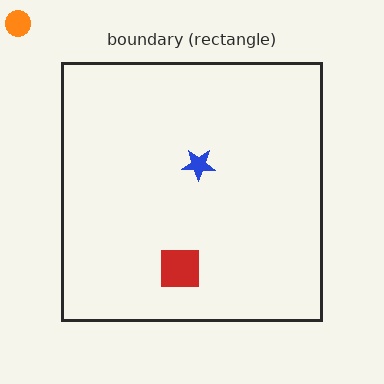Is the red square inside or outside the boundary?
Inside.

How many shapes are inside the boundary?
2 inside, 1 outside.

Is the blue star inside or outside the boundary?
Inside.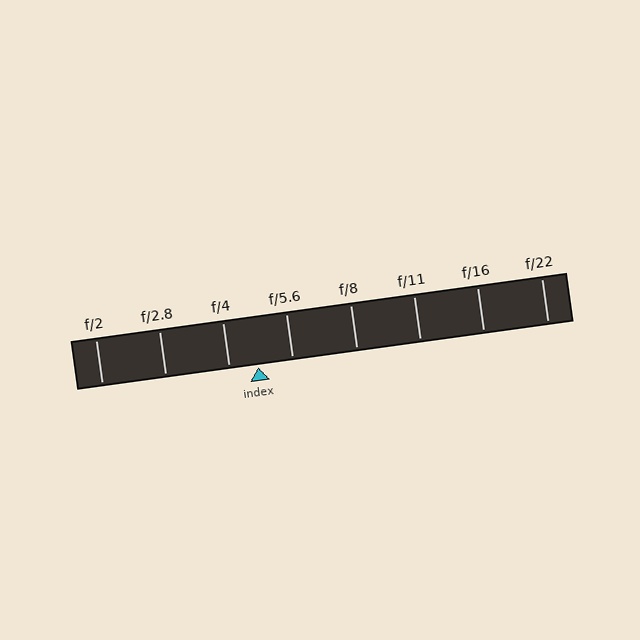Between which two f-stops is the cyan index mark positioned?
The index mark is between f/4 and f/5.6.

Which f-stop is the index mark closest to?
The index mark is closest to f/4.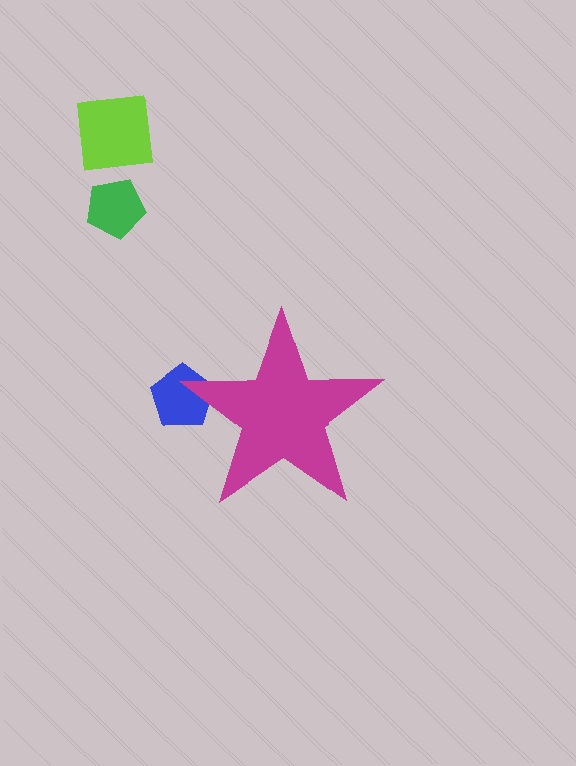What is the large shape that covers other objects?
A magenta star.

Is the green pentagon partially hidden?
No, the green pentagon is fully visible.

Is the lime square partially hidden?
No, the lime square is fully visible.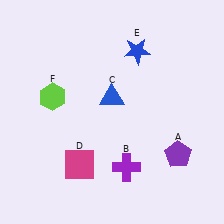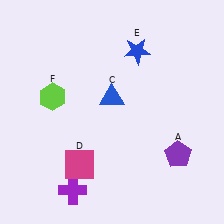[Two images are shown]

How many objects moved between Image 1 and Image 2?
1 object moved between the two images.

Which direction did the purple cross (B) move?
The purple cross (B) moved left.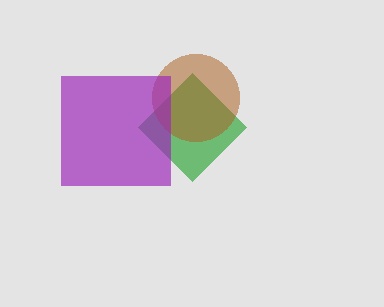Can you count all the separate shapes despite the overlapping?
Yes, there are 3 separate shapes.